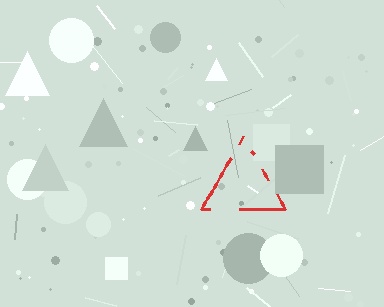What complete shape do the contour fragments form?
The contour fragments form a triangle.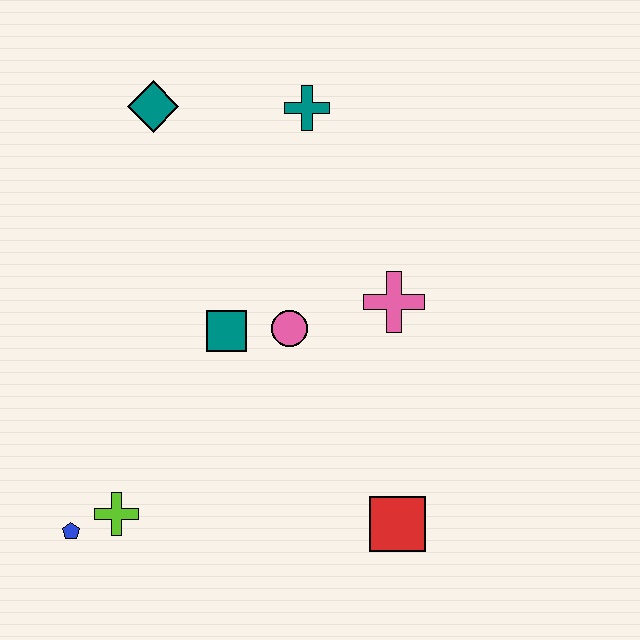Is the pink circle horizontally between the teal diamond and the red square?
Yes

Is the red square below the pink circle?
Yes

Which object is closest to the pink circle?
The teal square is closest to the pink circle.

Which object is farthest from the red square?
The teal diamond is farthest from the red square.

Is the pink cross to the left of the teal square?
No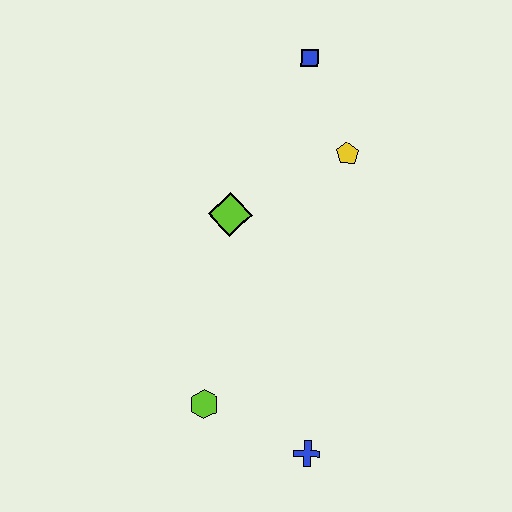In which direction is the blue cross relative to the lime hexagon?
The blue cross is to the right of the lime hexagon.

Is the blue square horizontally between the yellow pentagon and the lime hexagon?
Yes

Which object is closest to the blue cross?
The lime hexagon is closest to the blue cross.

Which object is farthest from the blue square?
The blue cross is farthest from the blue square.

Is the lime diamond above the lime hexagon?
Yes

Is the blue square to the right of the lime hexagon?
Yes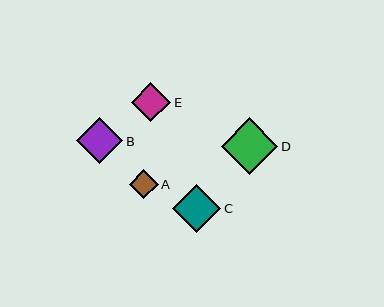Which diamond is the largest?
Diamond D is the largest with a size of approximately 56 pixels.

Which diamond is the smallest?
Diamond A is the smallest with a size of approximately 28 pixels.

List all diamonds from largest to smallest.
From largest to smallest: D, C, B, E, A.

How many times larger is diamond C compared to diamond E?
Diamond C is approximately 1.2 times the size of diamond E.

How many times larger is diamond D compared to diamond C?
Diamond D is approximately 1.2 times the size of diamond C.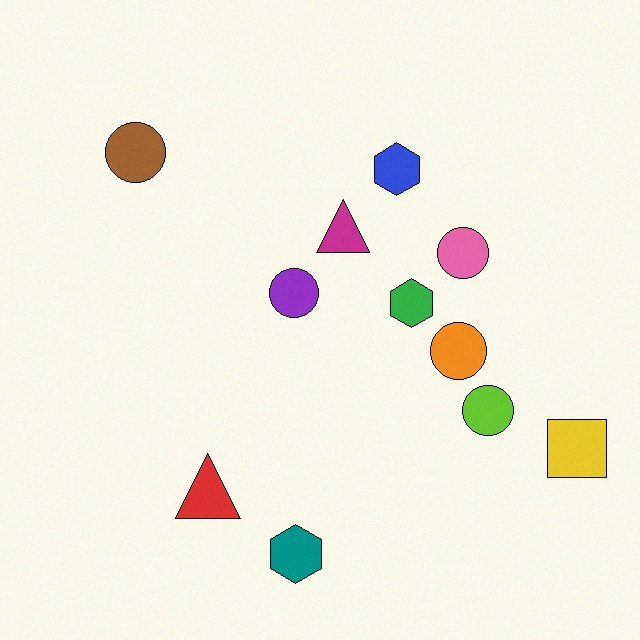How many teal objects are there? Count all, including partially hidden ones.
There is 1 teal object.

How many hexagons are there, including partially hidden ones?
There are 3 hexagons.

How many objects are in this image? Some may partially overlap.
There are 11 objects.